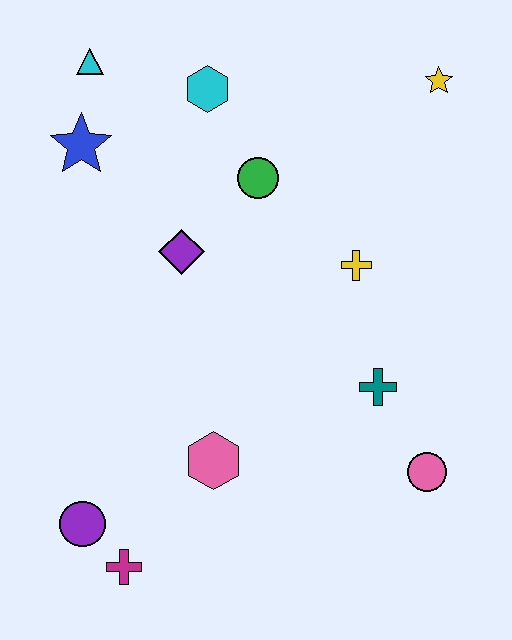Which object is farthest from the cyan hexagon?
The magenta cross is farthest from the cyan hexagon.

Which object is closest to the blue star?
The cyan triangle is closest to the blue star.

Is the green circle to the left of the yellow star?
Yes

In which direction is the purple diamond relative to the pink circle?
The purple diamond is to the left of the pink circle.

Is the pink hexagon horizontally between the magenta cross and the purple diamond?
No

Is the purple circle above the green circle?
No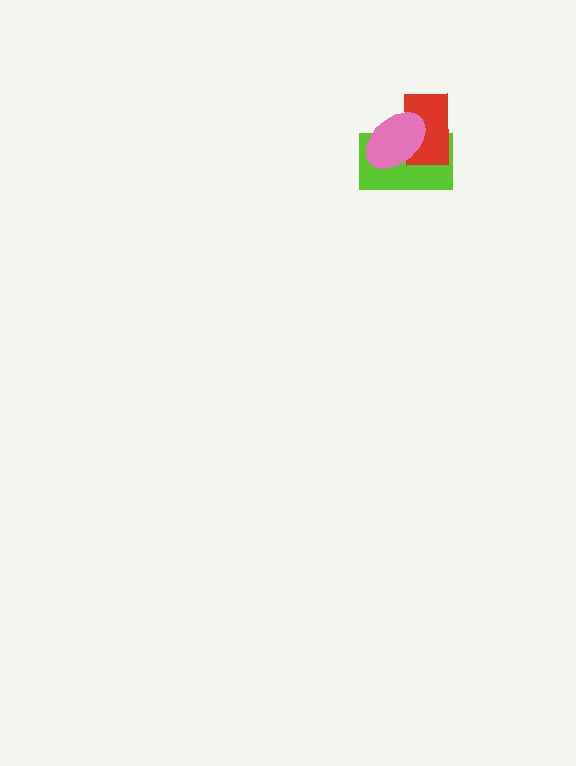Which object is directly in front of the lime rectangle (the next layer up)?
The red rectangle is directly in front of the lime rectangle.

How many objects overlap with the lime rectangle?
2 objects overlap with the lime rectangle.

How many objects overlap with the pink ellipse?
2 objects overlap with the pink ellipse.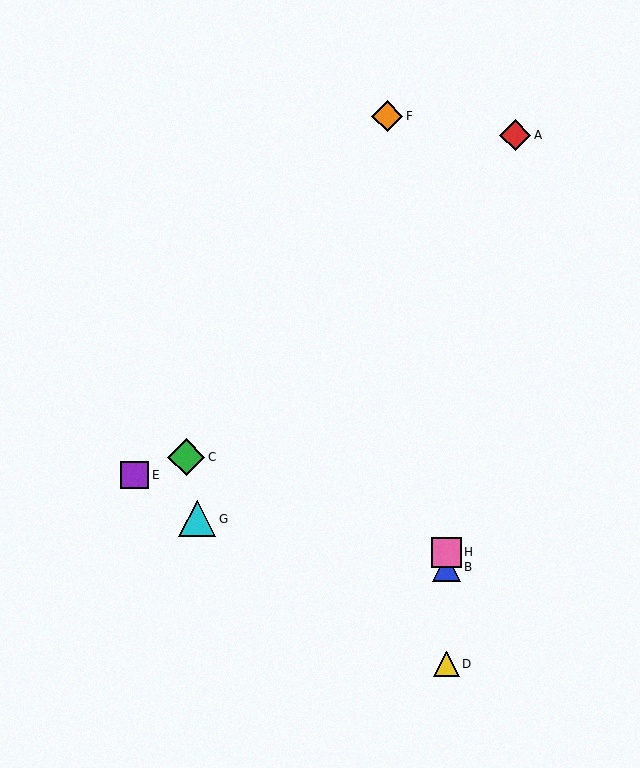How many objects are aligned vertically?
3 objects (B, D, H) are aligned vertically.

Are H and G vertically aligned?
No, H is at x≈446 and G is at x≈197.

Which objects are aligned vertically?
Objects B, D, H are aligned vertically.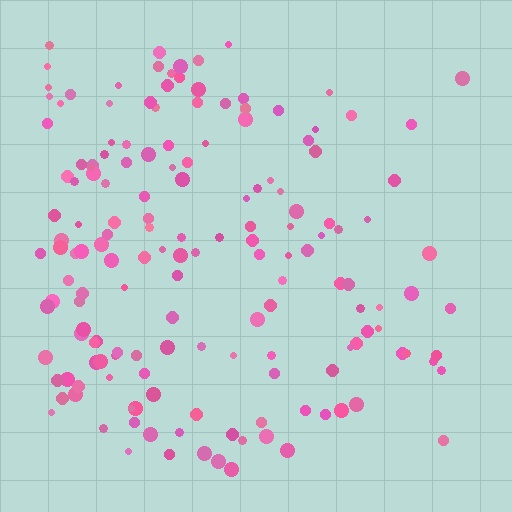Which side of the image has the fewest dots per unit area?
The right.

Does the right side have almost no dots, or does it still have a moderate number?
Still a moderate number, just noticeably fewer than the left.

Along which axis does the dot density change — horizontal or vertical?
Horizontal.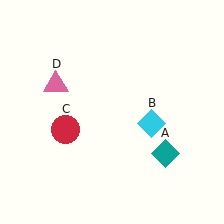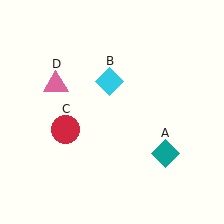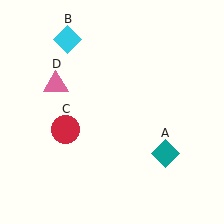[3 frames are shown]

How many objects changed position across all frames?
1 object changed position: cyan diamond (object B).